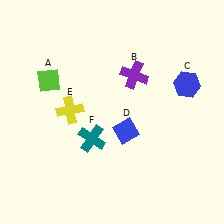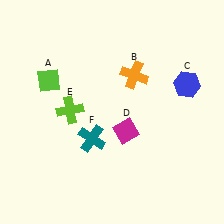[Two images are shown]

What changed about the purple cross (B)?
In Image 1, B is purple. In Image 2, it changed to orange.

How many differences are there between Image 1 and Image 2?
There are 3 differences between the two images.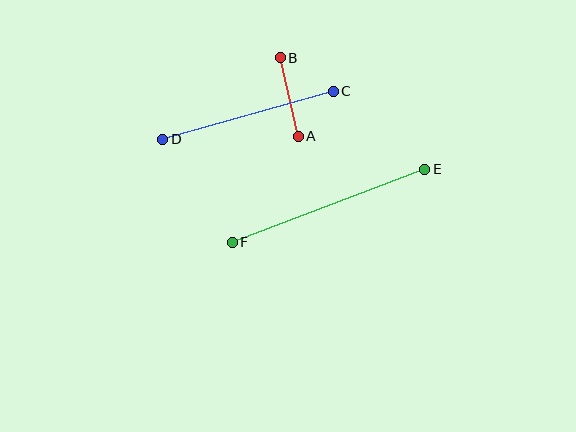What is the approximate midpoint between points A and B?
The midpoint is at approximately (289, 97) pixels.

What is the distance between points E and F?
The distance is approximately 206 pixels.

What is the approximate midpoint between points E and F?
The midpoint is at approximately (328, 206) pixels.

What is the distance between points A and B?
The distance is approximately 81 pixels.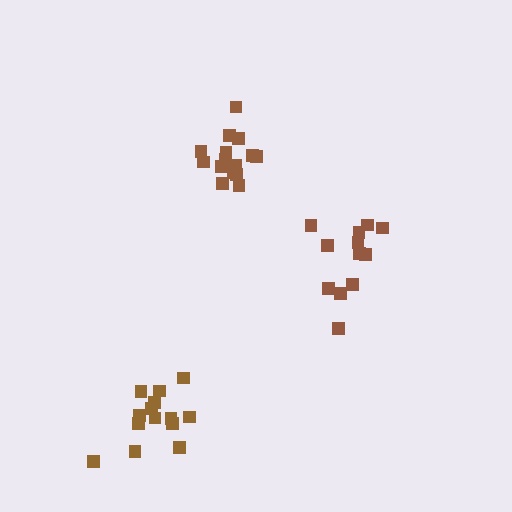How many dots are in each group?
Group 1: 12 dots, Group 2: 14 dots, Group 3: 15 dots (41 total).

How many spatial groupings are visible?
There are 3 spatial groupings.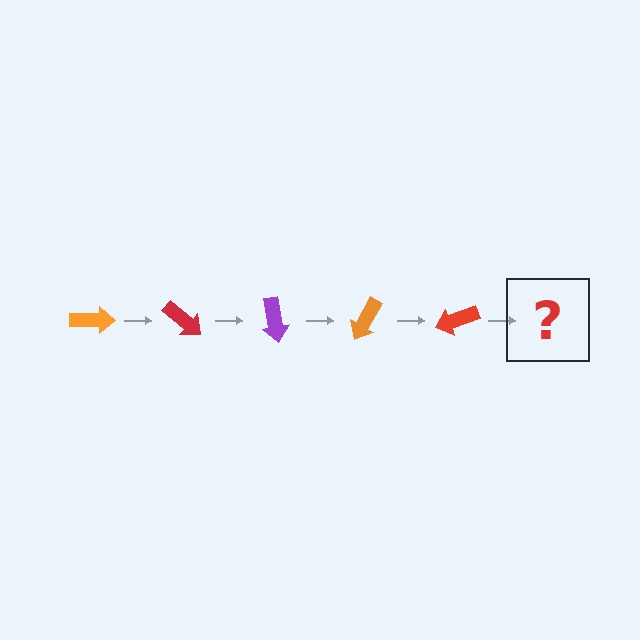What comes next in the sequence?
The next element should be a purple arrow, rotated 200 degrees from the start.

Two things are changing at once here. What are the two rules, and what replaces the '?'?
The two rules are that it rotates 40 degrees each step and the color cycles through orange, red, and purple. The '?' should be a purple arrow, rotated 200 degrees from the start.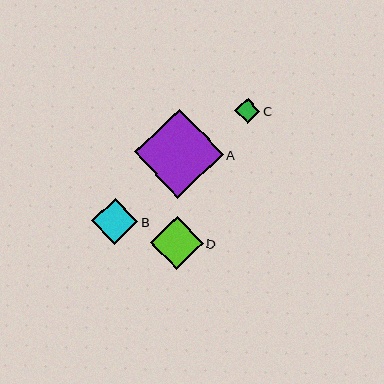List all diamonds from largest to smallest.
From largest to smallest: A, D, B, C.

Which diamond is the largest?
Diamond A is the largest with a size of approximately 89 pixels.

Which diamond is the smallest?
Diamond C is the smallest with a size of approximately 25 pixels.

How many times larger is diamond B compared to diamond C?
Diamond B is approximately 1.8 times the size of diamond C.